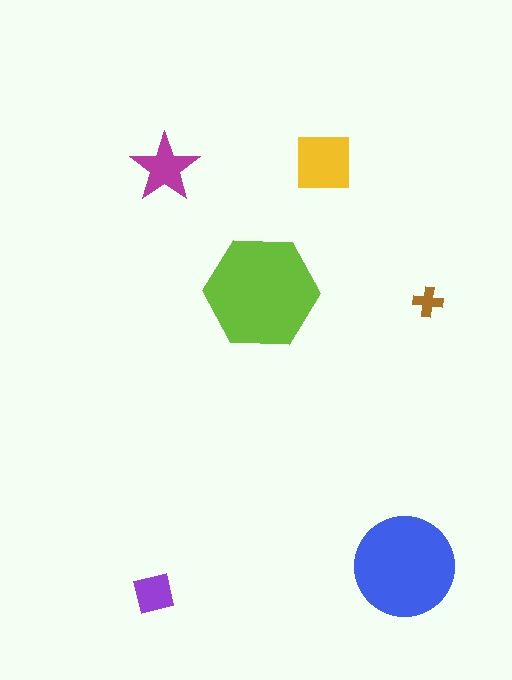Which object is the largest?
The lime hexagon.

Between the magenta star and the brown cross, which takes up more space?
The magenta star.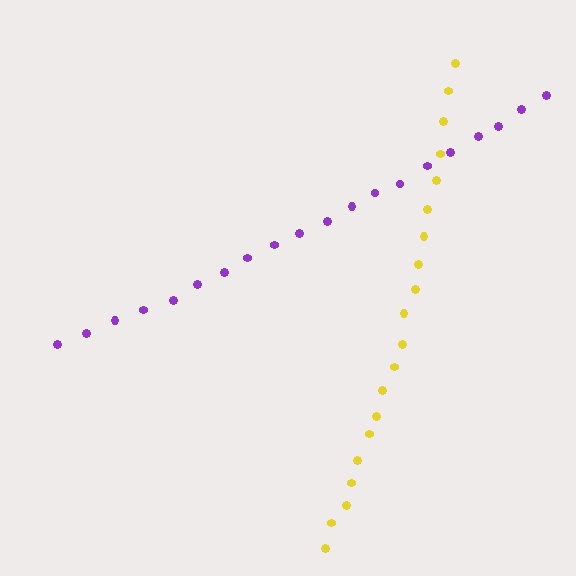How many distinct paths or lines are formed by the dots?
There are 2 distinct paths.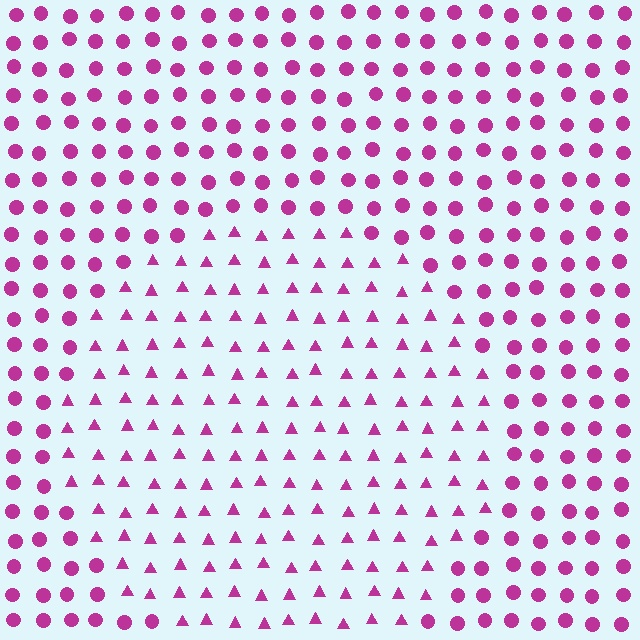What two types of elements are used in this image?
The image uses triangles inside the circle region and circles outside it.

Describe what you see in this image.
The image is filled with small magenta elements arranged in a uniform grid. A circle-shaped region contains triangles, while the surrounding area contains circles. The boundary is defined purely by the change in element shape.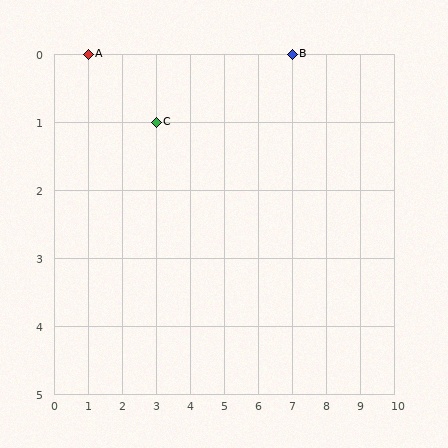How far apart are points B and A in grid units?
Points B and A are 6 columns apart.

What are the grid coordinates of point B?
Point B is at grid coordinates (7, 0).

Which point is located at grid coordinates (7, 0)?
Point B is at (7, 0).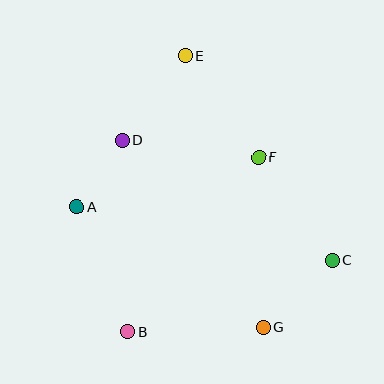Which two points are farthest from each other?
Points E and G are farthest from each other.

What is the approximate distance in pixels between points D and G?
The distance between D and G is approximately 235 pixels.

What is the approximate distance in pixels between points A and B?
The distance between A and B is approximately 135 pixels.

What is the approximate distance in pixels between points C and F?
The distance between C and F is approximately 127 pixels.